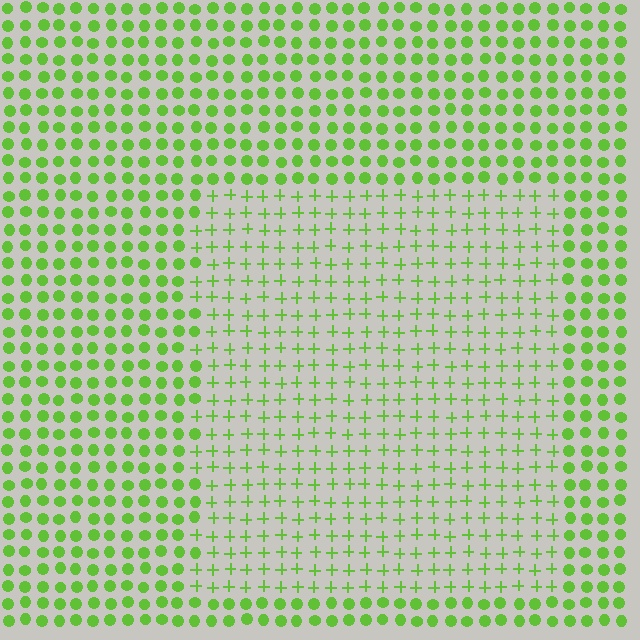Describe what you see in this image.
The image is filled with small lime elements arranged in a uniform grid. A rectangle-shaped region contains plus signs, while the surrounding area contains circles. The boundary is defined purely by the change in element shape.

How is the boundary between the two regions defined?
The boundary is defined by a change in element shape: plus signs inside vs. circles outside. All elements share the same color and spacing.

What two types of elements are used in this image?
The image uses plus signs inside the rectangle region and circles outside it.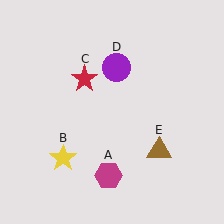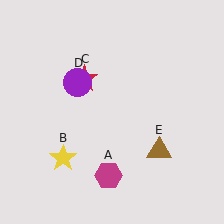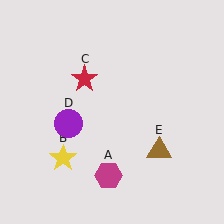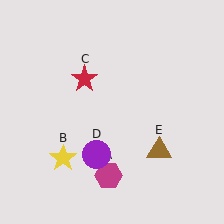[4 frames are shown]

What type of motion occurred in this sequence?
The purple circle (object D) rotated counterclockwise around the center of the scene.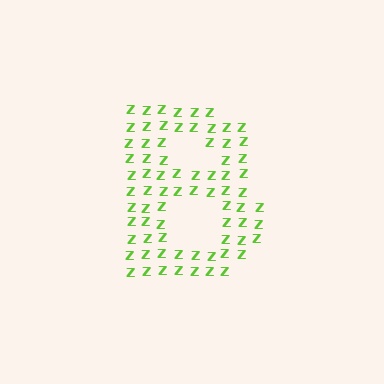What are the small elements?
The small elements are letter Z's.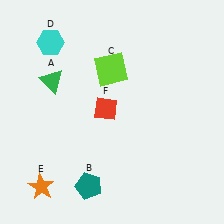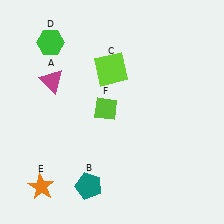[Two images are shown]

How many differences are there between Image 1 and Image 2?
There are 3 differences between the two images.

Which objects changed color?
A changed from green to magenta. D changed from cyan to green. F changed from red to lime.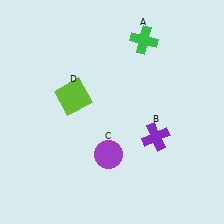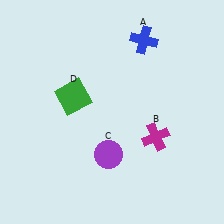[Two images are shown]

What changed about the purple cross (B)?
In Image 1, B is purple. In Image 2, it changed to magenta.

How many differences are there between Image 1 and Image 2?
There are 3 differences between the two images.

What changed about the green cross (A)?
In Image 1, A is green. In Image 2, it changed to blue.